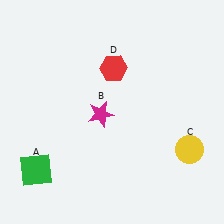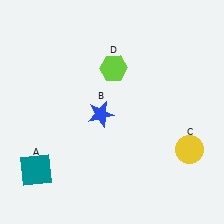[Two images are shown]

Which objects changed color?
A changed from green to teal. B changed from magenta to blue. D changed from red to lime.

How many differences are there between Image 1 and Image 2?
There are 3 differences between the two images.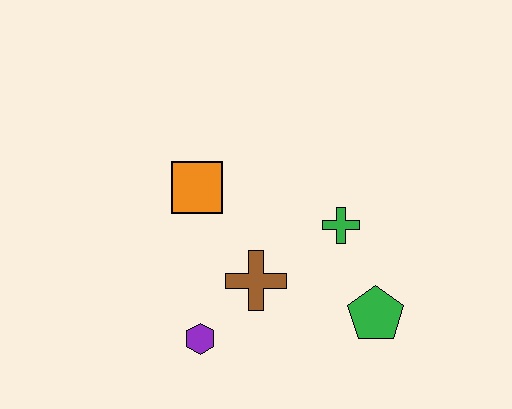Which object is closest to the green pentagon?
The green cross is closest to the green pentagon.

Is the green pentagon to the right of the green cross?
Yes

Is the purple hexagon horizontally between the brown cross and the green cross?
No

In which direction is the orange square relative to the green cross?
The orange square is to the left of the green cross.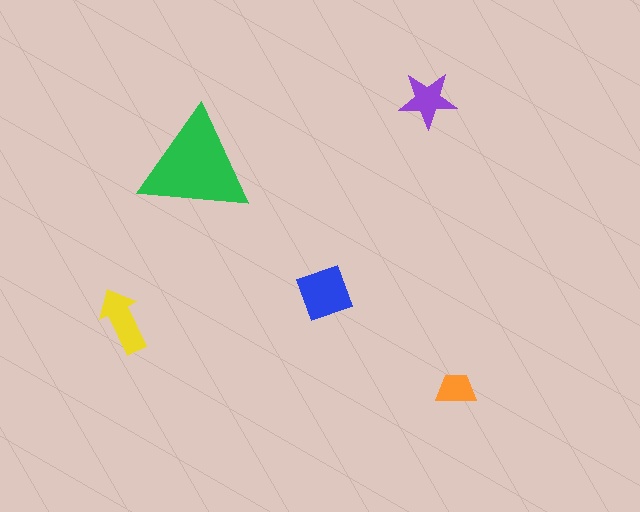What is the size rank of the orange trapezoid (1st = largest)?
5th.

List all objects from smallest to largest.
The orange trapezoid, the purple star, the yellow arrow, the blue square, the green triangle.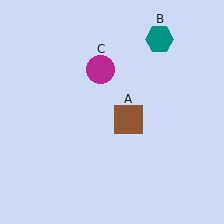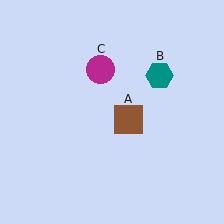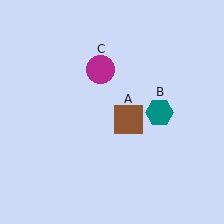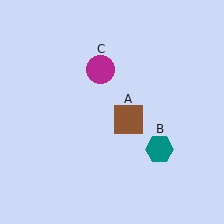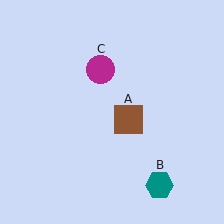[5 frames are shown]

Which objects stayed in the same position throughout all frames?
Brown square (object A) and magenta circle (object C) remained stationary.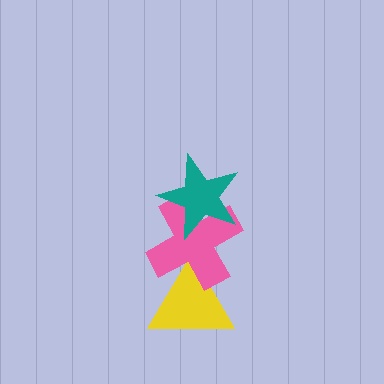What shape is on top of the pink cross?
The teal star is on top of the pink cross.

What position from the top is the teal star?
The teal star is 1st from the top.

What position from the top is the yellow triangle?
The yellow triangle is 3rd from the top.